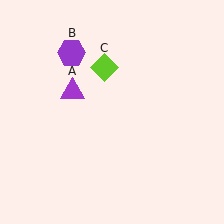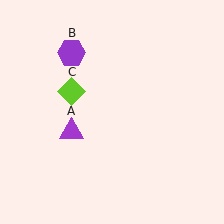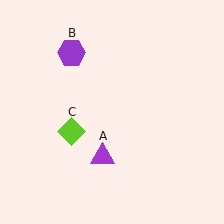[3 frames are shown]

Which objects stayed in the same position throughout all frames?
Purple hexagon (object B) remained stationary.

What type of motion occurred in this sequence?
The purple triangle (object A), lime diamond (object C) rotated counterclockwise around the center of the scene.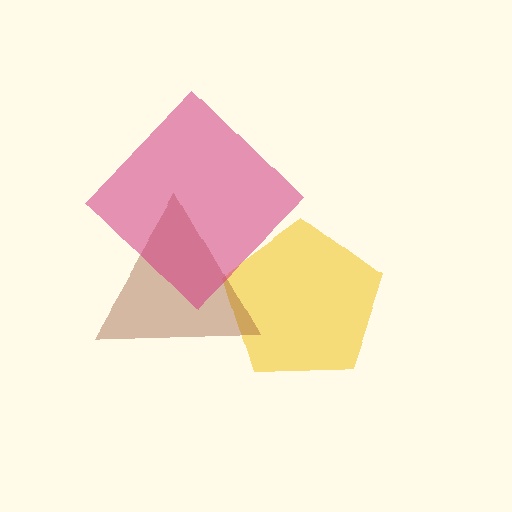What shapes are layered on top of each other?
The layered shapes are: a yellow pentagon, a brown triangle, a magenta diamond.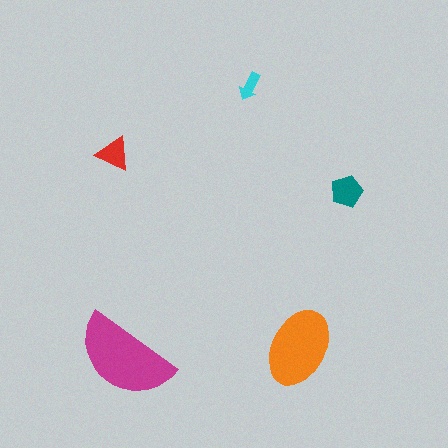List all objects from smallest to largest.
The cyan arrow, the red triangle, the teal pentagon, the orange ellipse, the magenta semicircle.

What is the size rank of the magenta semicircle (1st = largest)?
1st.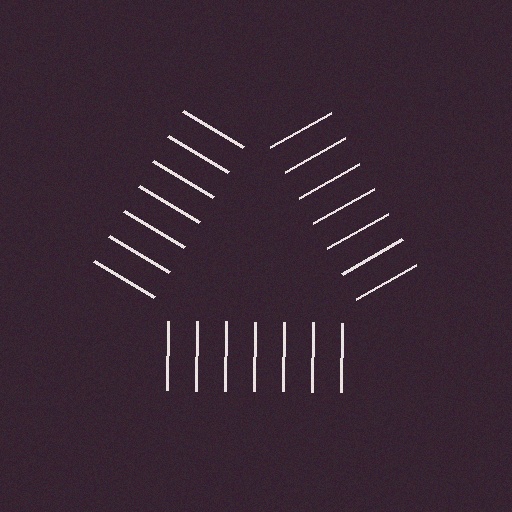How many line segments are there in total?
21 — 7 along each of the 3 edges.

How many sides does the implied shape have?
3 sides — the line-ends trace a triangle.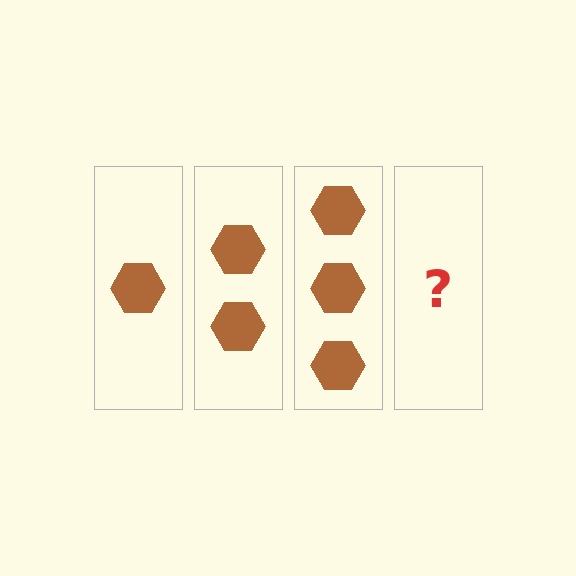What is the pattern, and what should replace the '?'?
The pattern is that each step adds one more hexagon. The '?' should be 4 hexagons.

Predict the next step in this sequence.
The next step is 4 hexagons.